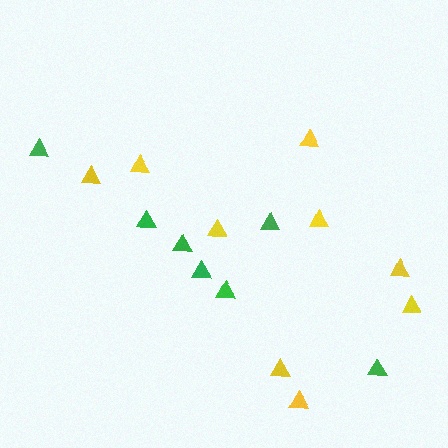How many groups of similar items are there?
There are 2 groups: one group of yellow triangles (9) and one group of green triangles (7).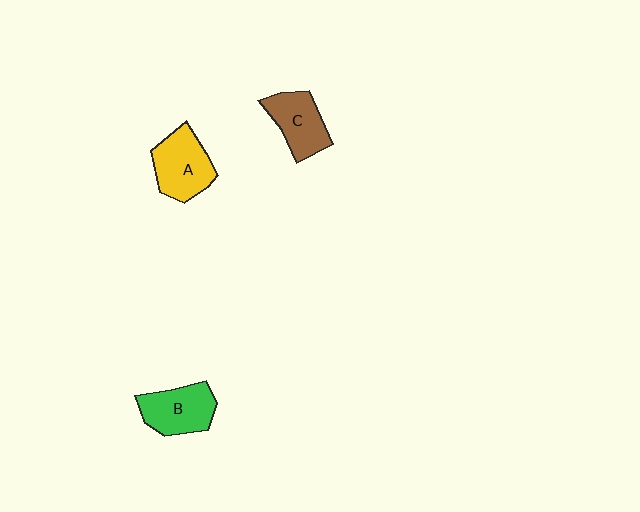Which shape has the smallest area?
Shape C (brown).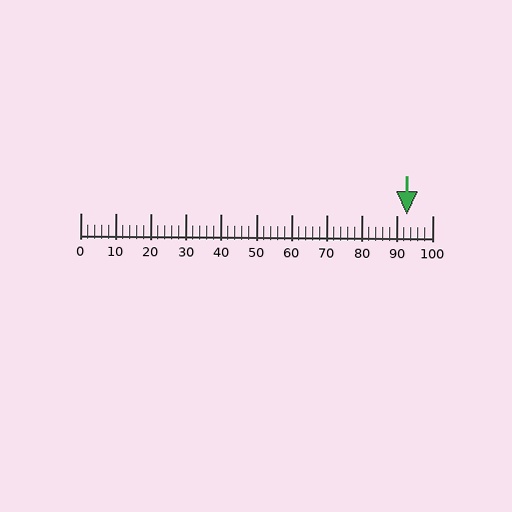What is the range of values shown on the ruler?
The ruler shows values from 0 to 100.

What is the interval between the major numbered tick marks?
The major tick marks are spaced 10 units apart.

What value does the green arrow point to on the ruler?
The green arrow points to approximately 93.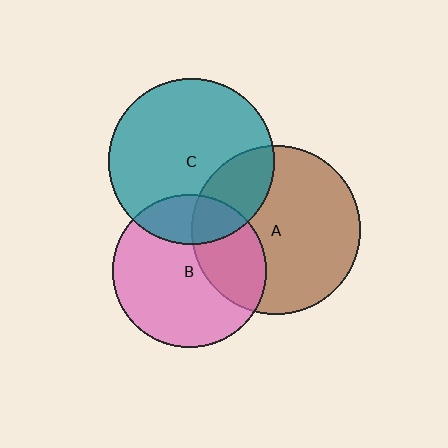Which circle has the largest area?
Circle A (brown).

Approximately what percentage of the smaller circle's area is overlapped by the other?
Approximately 25%.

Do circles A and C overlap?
Yes.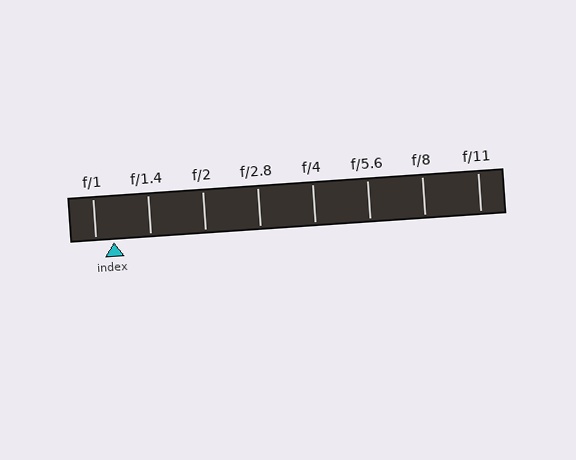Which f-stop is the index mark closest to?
The index mark is closest to f/1.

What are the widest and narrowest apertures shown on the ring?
The widest aperture shown is f/1 and the narrowest is f/11.